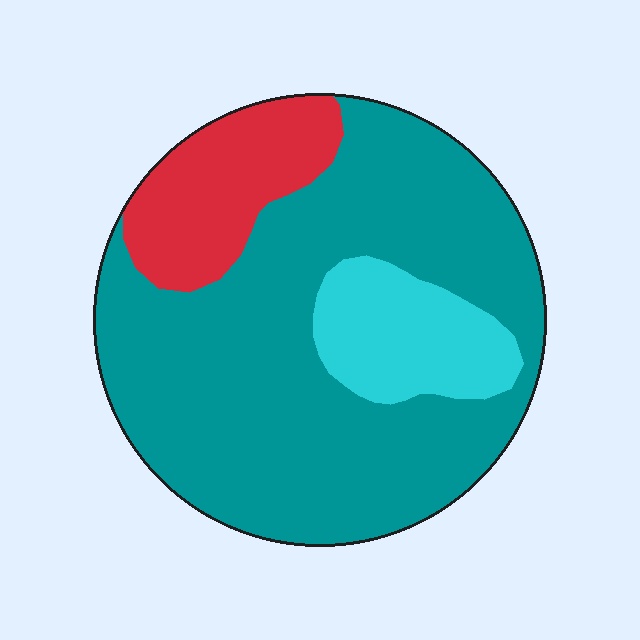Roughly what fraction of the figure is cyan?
Cyan takes up about one eighth (1/8) of the figure.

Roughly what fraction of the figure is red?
Red takes up about one sixth (1/6) of the figure.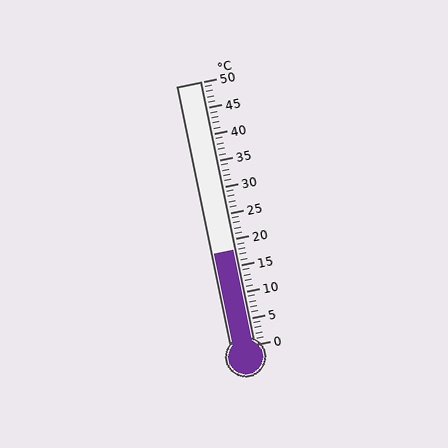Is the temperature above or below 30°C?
The temperature is below 30°C.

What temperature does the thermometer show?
The thermometer shows approximately 18°C.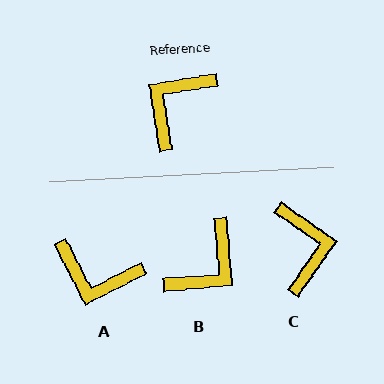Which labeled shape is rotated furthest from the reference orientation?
B, about 176 degrees away.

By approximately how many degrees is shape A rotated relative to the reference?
Approximately 108 degrees counter-clockwise.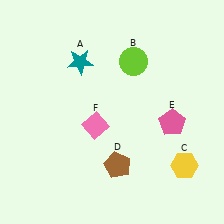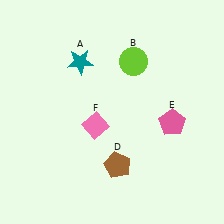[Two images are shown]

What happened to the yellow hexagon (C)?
The yellow hexagon (C) was removed in Image 2. It was in the bottom-right area of Image 1.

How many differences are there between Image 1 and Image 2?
There is 1 difference between the two images.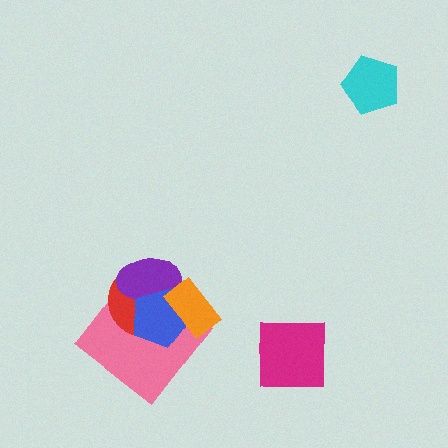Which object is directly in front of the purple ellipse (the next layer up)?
The blue pentagon is directly in front of the purple ellipse.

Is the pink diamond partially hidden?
Yes, it is partially covered by another shape.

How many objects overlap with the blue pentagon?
4 objects overlap with the blue pentagon.